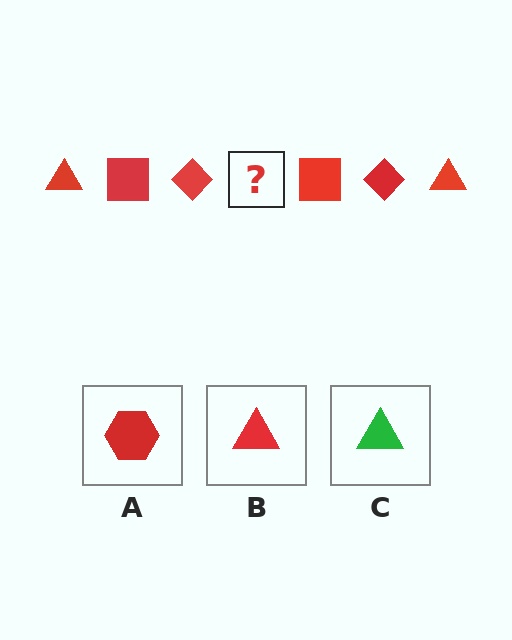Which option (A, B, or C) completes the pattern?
B.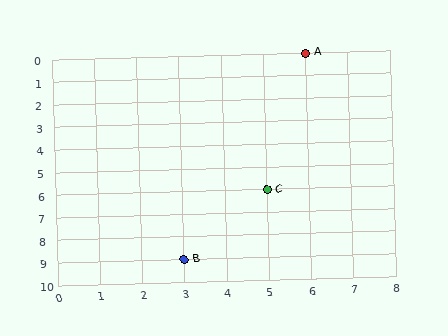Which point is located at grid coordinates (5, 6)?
Point C is at (5, 6).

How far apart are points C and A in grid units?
Points C and A are 1 column and 6 rows apart (about 6.1 grid units diagonally).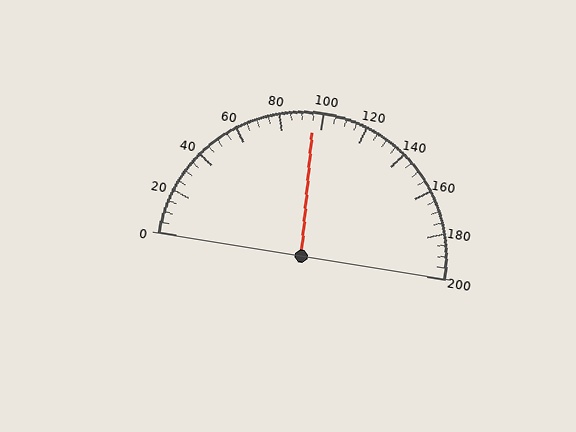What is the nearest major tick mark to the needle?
The nearest major tick mark is 100.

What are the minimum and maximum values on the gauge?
The gauge ranges from 0 to 200.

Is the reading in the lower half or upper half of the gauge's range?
The reading is in the lower half of the range (0 to 200).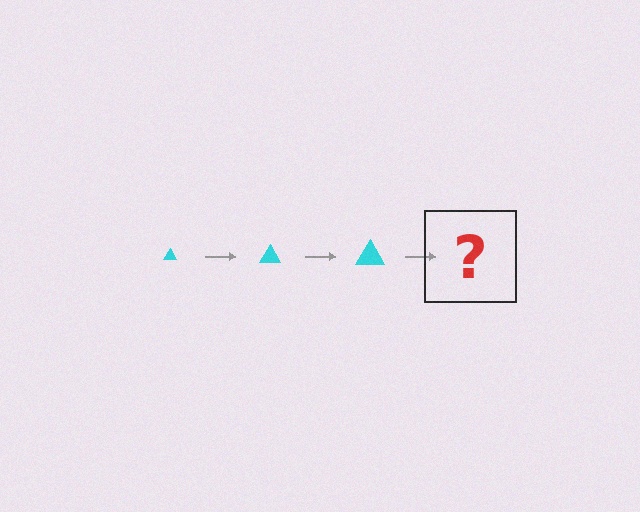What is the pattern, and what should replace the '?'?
The pattern is that the triangle gets progressively larger each step. The '?' should be a cyan triangle, larger than the previous one.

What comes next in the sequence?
The next element should be a cyan triangle, larger than the previous one.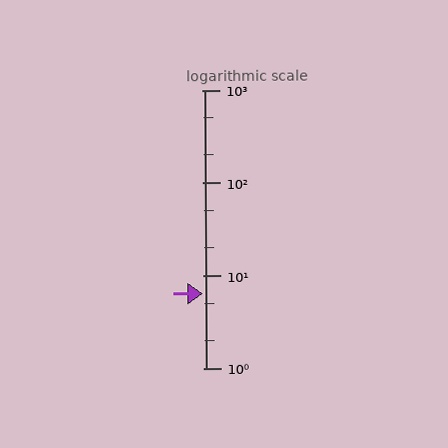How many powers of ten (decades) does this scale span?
The scale spans 3 decades, from 1 to 1000.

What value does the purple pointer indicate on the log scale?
The pointer indicates approximately 6.4.